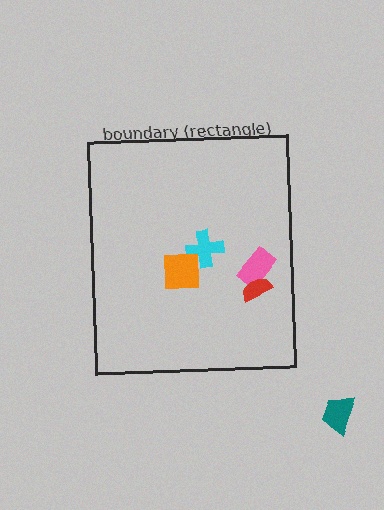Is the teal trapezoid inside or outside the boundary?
Outside.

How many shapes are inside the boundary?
4 inside, 1 outside.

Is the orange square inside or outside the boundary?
Inside.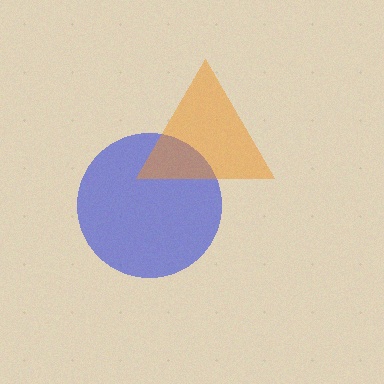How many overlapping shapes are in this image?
There are 2 overlapping shapes in the image.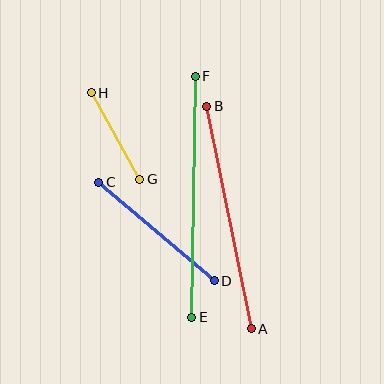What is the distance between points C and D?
The distance is approximately 152 pixels.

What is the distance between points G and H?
The distance is approximately 99 pixels.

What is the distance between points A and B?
The distance is approximately 227 pixels.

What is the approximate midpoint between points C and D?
The midpoint is at approximately (157, 232) pixels.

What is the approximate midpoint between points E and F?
The midpoint is at approximately (193, 197) pixels.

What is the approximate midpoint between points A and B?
The midpoint is at approximately (229, 217) pixels.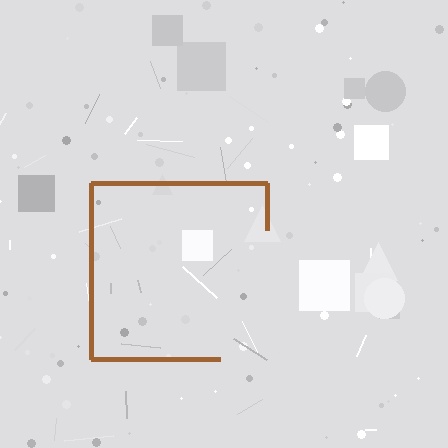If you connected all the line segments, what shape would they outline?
They would outline a square.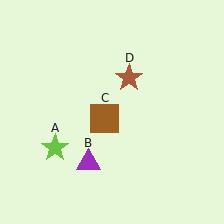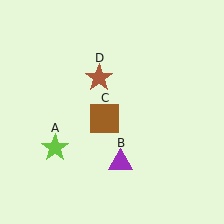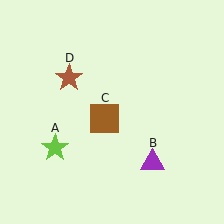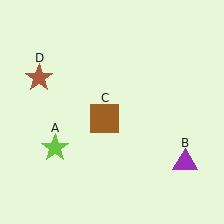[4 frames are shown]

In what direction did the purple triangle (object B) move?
The purple triangle (object B) moved right.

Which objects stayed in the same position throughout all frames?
Lime star (object A) and brown square (object C) remained stationary.